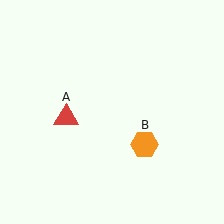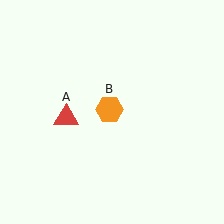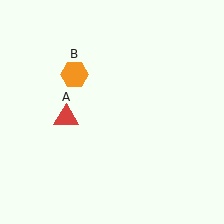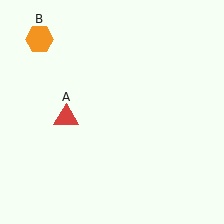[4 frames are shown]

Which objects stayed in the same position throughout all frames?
Red triangle (object A) remained stationary.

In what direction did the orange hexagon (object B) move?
The orange hexagon (object B) moved up and to the left.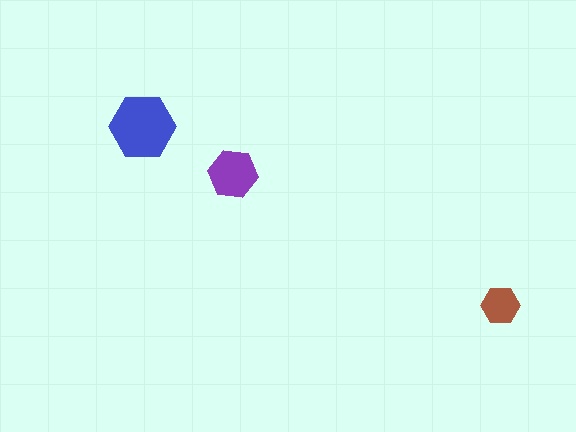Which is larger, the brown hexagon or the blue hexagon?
The blue one.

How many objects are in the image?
There are 3 objects in the image.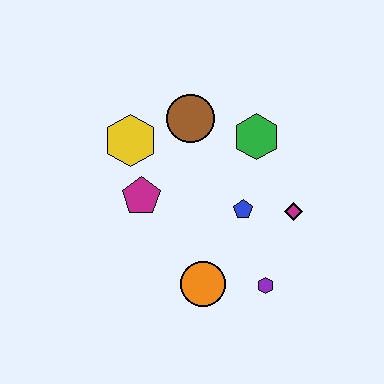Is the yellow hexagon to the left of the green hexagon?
Yes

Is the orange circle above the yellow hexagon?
No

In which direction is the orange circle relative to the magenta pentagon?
The orange circle is below the magenta pentagon.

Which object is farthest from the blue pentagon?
The yellow hexagon is farthest from the blue pentagon.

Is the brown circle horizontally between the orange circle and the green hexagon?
No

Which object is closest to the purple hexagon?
The orange circle is closest to the purple hexagon.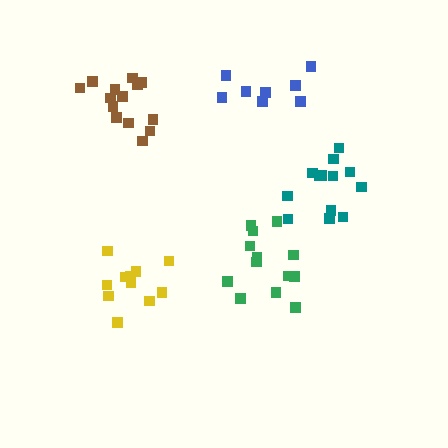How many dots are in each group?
Group 1: 11 dots, Group 2: 13 dots, Group 3: 14 dots, Group 4: 8 dots, Group 5: 13 dots (59 total).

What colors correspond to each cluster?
The clusters are colored: yellow, green, brown, blue, teal.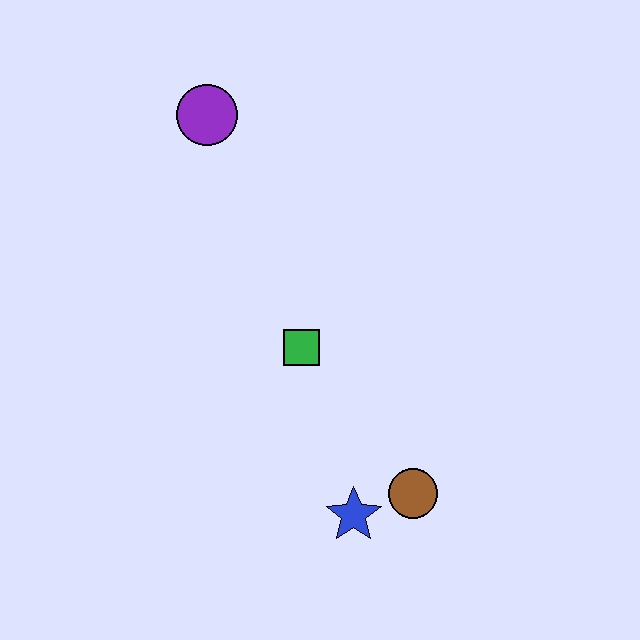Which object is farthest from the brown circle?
The purple circle is farthest from the brown circle.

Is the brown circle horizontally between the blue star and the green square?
No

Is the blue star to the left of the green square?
No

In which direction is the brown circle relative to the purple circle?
The brown circle is below the purple circle.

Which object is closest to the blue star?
The brown circle is closest to the blue star.